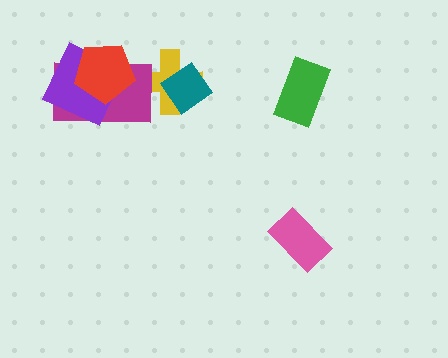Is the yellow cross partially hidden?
Yes, it is partially covered by another shape.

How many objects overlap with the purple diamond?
2 objects overlap with the purple diamond.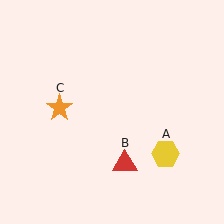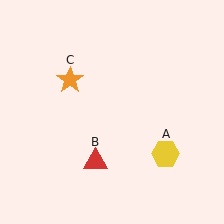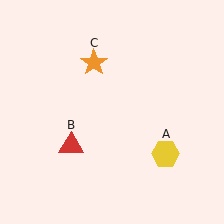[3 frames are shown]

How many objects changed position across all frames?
2 objects changed position: red triangle (object B), orange star (object C).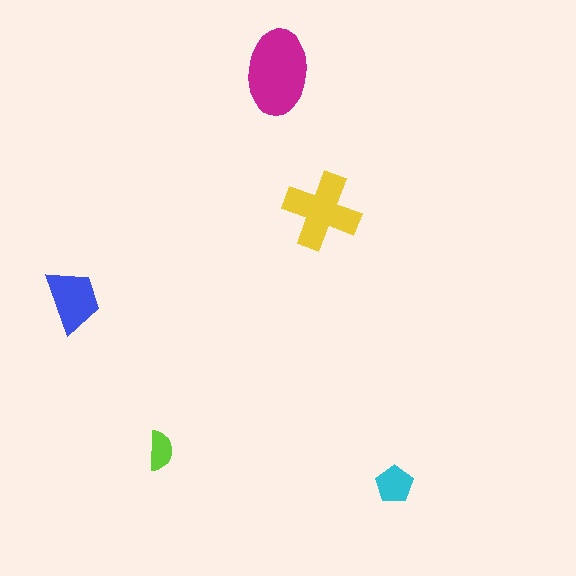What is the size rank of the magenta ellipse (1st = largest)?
1st.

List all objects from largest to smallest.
The magenta ellipse, the yellow cross, the blue trapezoid, the cyan pentagon, the lime semicircle.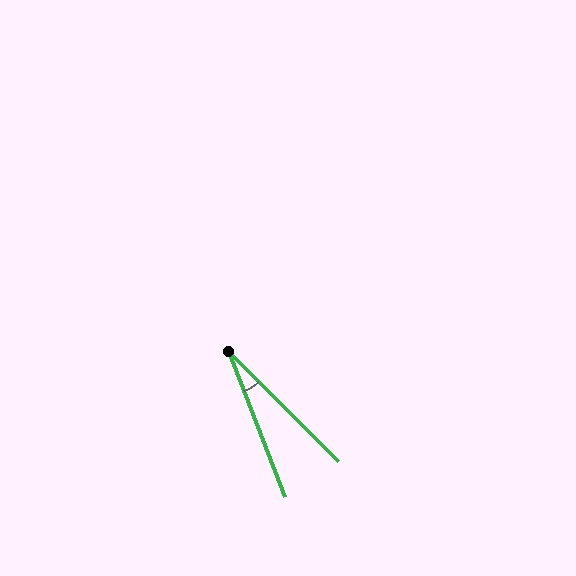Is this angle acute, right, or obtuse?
It is acute.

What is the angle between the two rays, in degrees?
Approximately 24 degrees.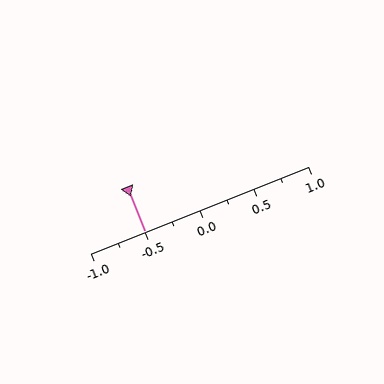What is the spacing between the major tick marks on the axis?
The major ticks are spaced 0.5 apart.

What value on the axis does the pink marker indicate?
The marker indicates approximately -0.5.